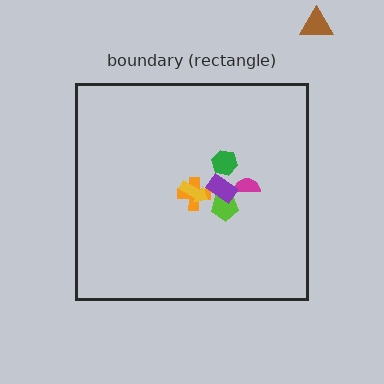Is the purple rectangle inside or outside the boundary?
Inside.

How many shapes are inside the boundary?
6 inside, 1 outside.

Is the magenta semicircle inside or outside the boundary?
Inside.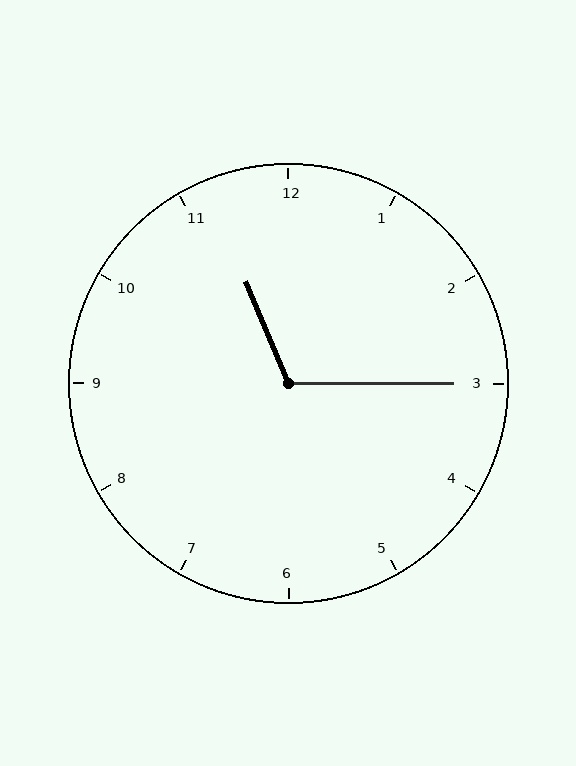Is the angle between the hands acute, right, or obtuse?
It is obtuse.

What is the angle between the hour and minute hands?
Approximately 112 degrees.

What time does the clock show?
11:15.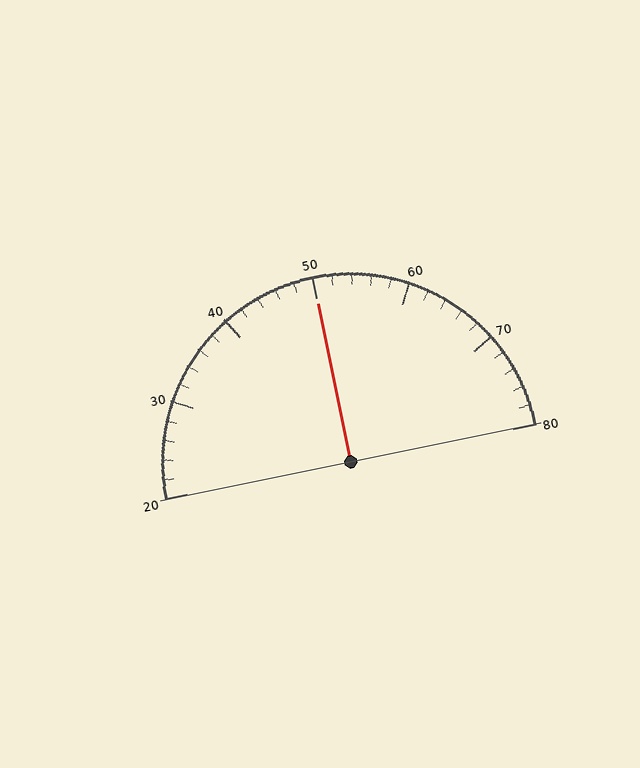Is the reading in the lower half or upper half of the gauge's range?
The reading is in the upper half of the range (20 to 80).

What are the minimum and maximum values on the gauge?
The gauge ranges from 20 to 80.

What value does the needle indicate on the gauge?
The needle indicates approximately 50.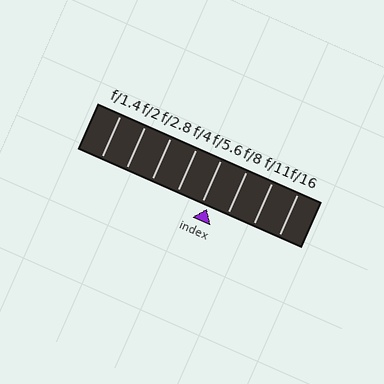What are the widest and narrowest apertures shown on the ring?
The widest aperture shown is f/1.4 and the narrowest is f/16.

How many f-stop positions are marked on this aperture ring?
There are 8 f-stop positions marked.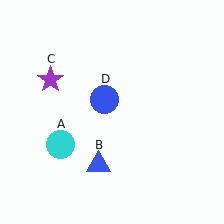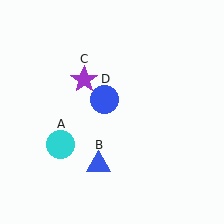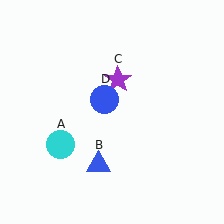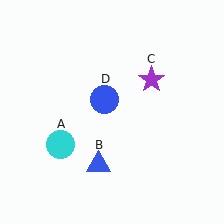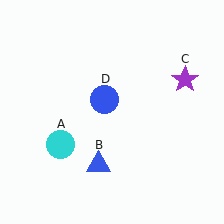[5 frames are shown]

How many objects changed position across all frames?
1 object changed position: purple star (object C).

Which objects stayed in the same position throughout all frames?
Cyan circle (object A) and blue triangle (object B) and blue circle (object D) remained stationary.